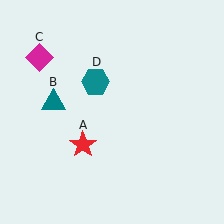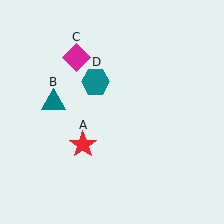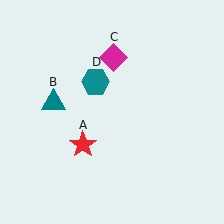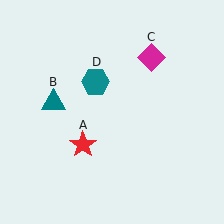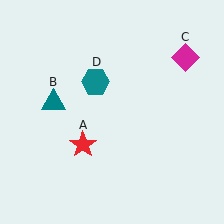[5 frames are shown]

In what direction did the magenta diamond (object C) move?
The magenta diamond (object C) moved right.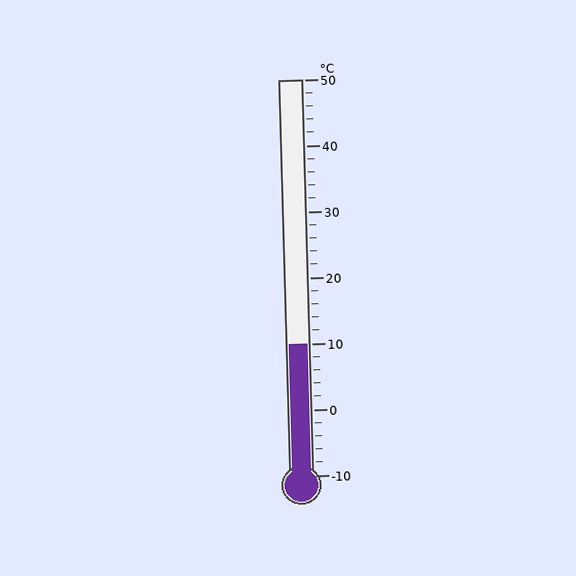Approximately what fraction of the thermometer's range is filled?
The thermometer is filled to approximately 35% of its range.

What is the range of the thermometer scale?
The thermometer scale ranges from -10°C to 50°C.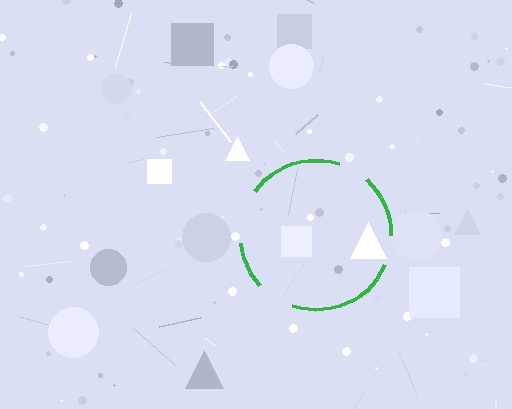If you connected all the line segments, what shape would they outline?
They would outline a circle.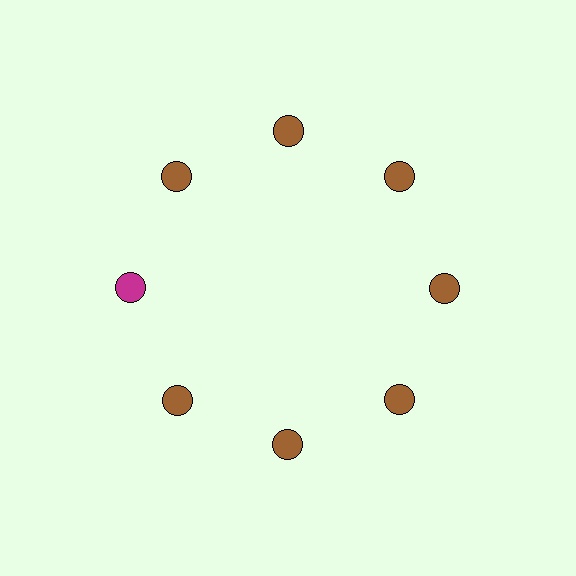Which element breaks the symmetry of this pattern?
The magenta circle at roughly the 9 o'clock position breaks the symmetry. All other shapes are brown circles.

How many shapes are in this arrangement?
There are 8 shapes arranged in a ring pattern.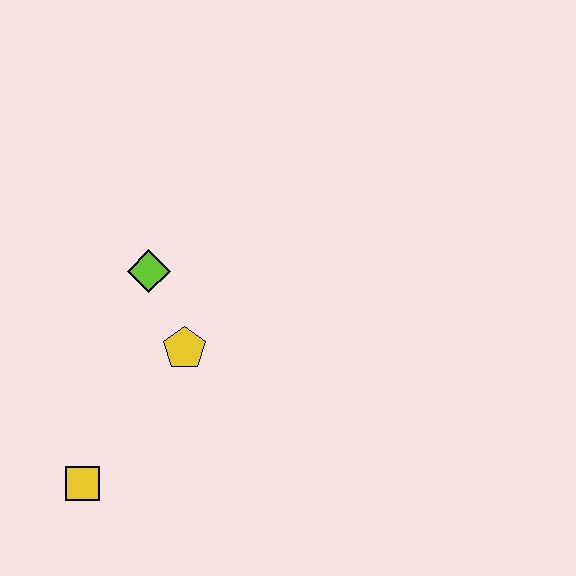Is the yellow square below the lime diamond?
Yes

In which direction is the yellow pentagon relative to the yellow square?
The yellow pentagon is above the yellow square.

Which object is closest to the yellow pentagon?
The lime diamond is closest to the yellow pentagon.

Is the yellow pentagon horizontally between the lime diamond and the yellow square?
No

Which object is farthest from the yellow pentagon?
The yellow square is farthest from the yellow pentagon.